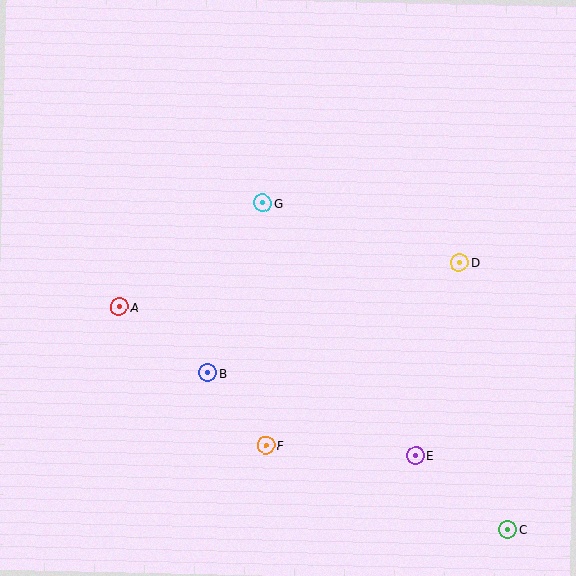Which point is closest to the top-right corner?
Point D is closest to the top-right corner.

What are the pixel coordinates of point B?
Point B is at (208, 373).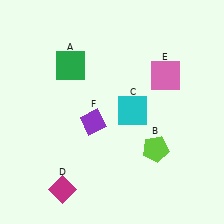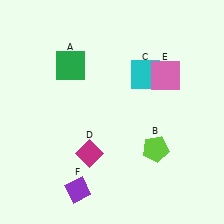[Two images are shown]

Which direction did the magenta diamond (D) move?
The magenta diamond (D) moved up.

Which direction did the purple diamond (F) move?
The purple diamond (F) moved down.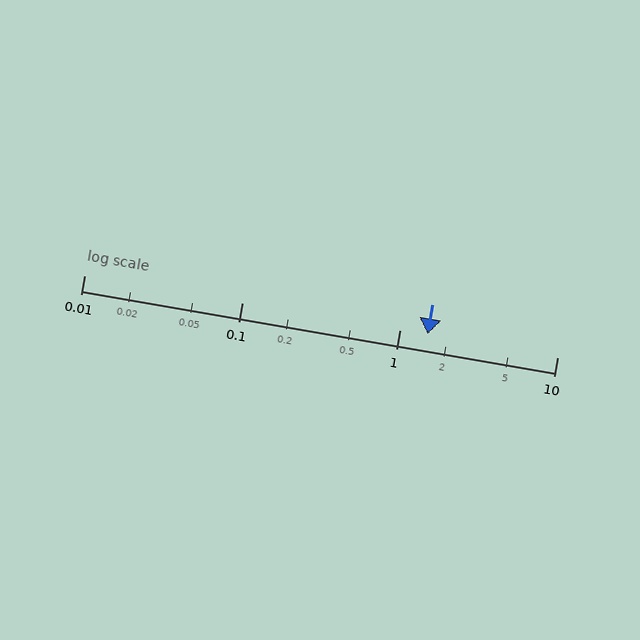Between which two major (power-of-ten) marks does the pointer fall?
The pointer is between 1 and 10.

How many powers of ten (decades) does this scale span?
The scale spans 3 decades, from 0.01 to 10.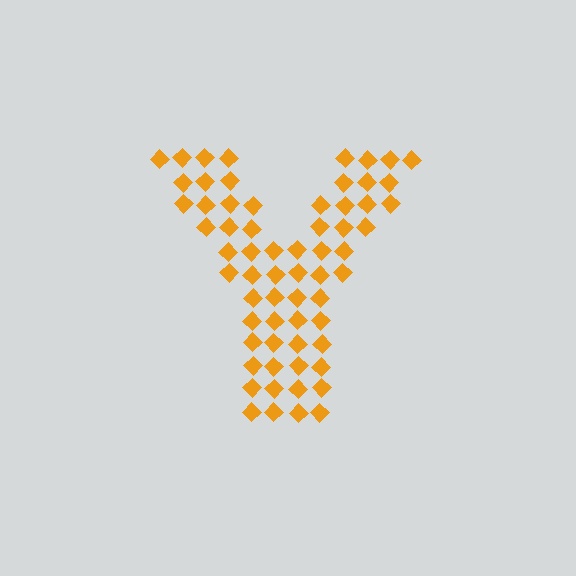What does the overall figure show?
The overall figure shows the letter Y.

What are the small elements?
The small elements are diamonds.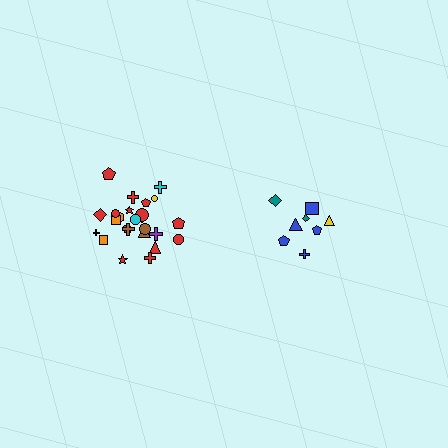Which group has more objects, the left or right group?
The left group.